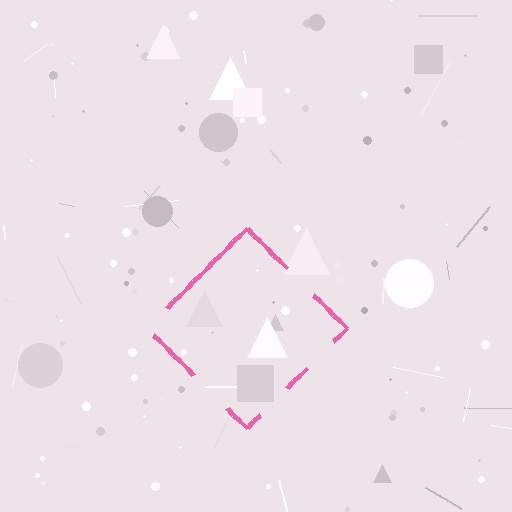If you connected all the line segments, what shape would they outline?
They would outline a diamond.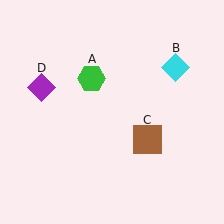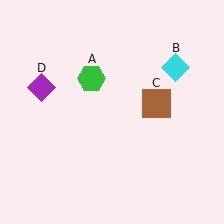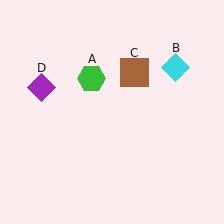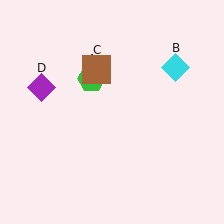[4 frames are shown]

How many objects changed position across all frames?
1 object changed position: brown square (object C).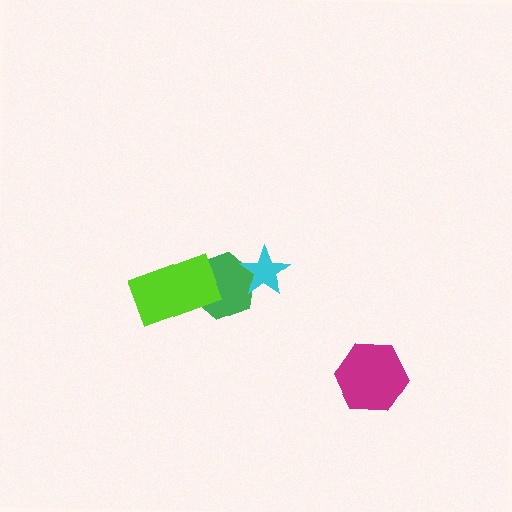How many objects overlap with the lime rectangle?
1 object overlaps with the lime rectangle.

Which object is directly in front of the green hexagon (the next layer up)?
The lime rectangle is directly in front of the green hexagon.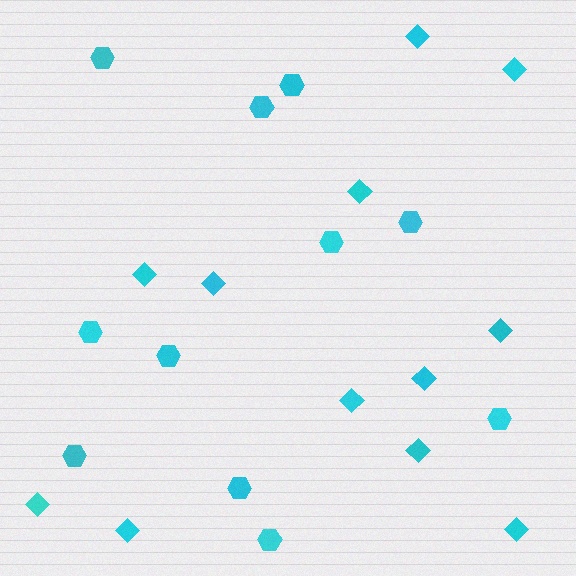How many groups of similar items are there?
There are 2 groups: one group of diamonds (12) and one group of hexagons (11).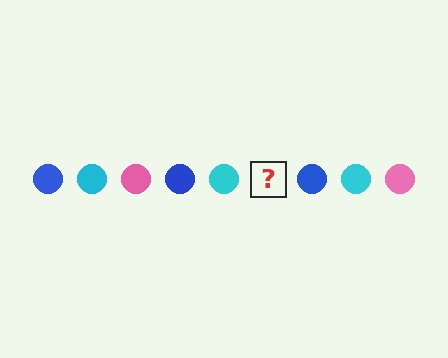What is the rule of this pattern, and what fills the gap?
The rule is that the pattern cycles through blue, cyan, pink circles. The gap should be filled with a pink circle.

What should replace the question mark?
The question mark should be replaced with a pink circle.